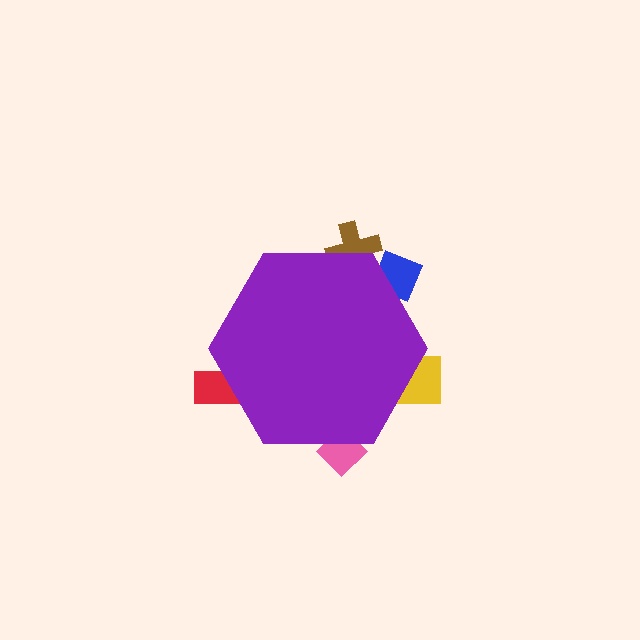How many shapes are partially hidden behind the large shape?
5 shapes are partially hidden.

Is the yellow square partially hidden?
Yes, the yellow square is partially hidden behind the purple hexagon.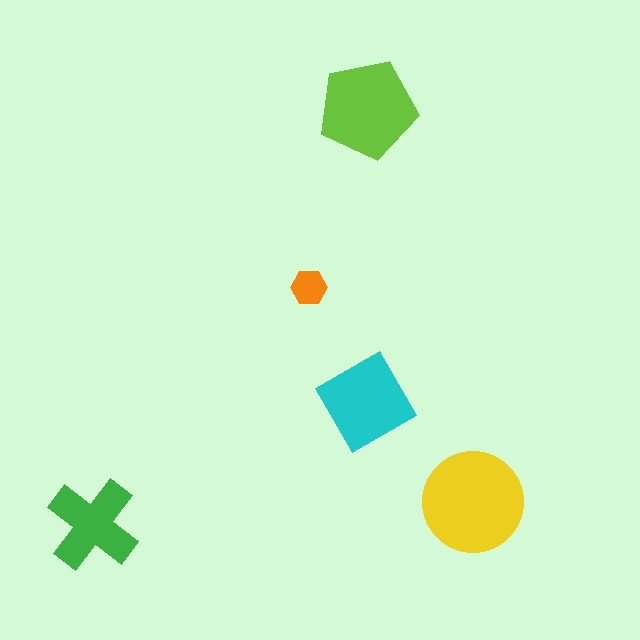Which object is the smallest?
The orange hexagon.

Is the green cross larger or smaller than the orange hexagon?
Larger.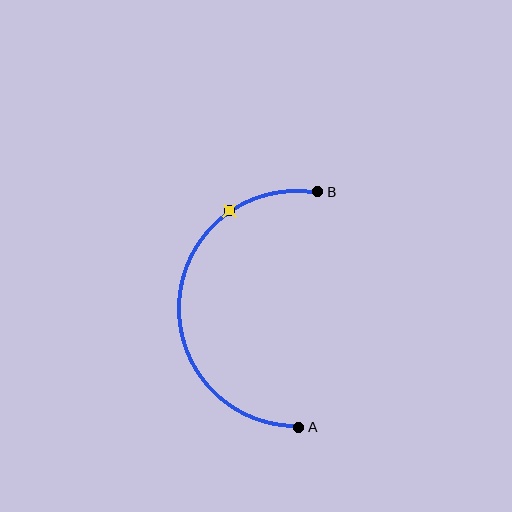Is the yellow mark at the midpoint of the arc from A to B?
No. The yellow mark lies on the arc but is closer to endpoint B. The arc midpoint would be at the point on the curve equidistant along the arc from both A and B.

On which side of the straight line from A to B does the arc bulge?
The arc bulges to the left of the straight line connecting A and B.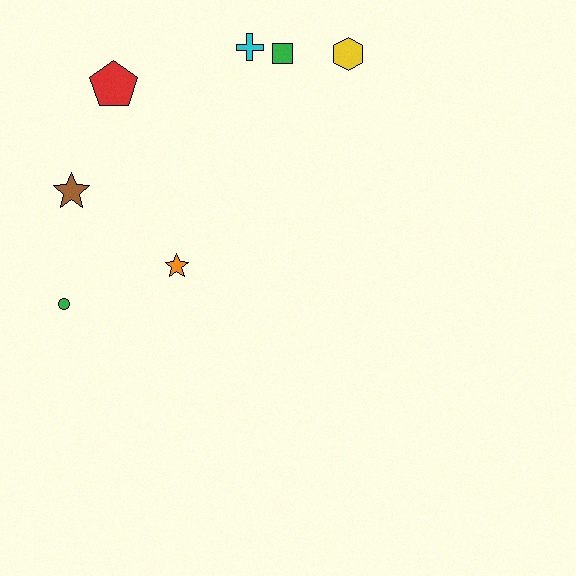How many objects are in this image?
There are 7 objects.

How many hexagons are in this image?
There is 1 hexagon.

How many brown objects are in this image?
There is 1 brown object.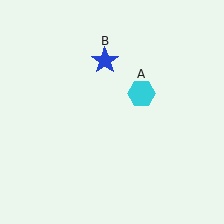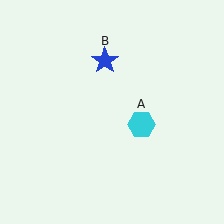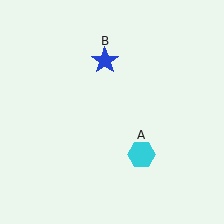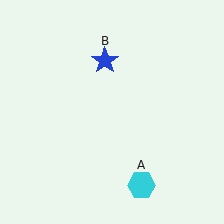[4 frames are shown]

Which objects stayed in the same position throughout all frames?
Blue star (object B) remained stationary.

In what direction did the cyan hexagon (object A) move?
The cyan hexagon (object A) moved down.